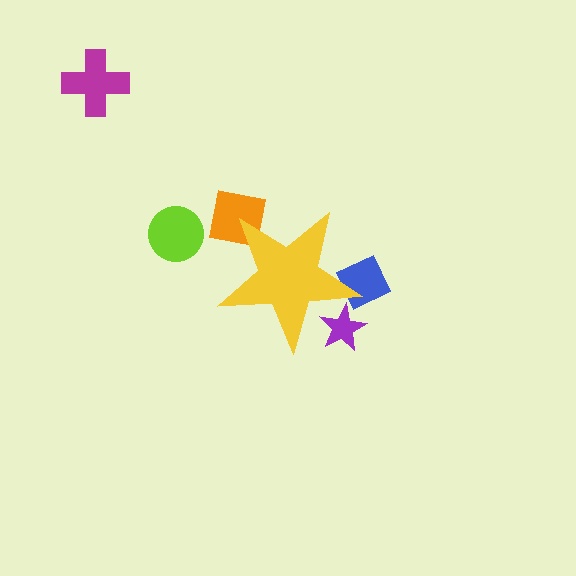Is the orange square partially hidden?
Yes, the orange square is partially hidden behind the yellow star.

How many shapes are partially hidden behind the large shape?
3 shapes are partially hidden.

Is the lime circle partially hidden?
No, the lime circle is fully visible.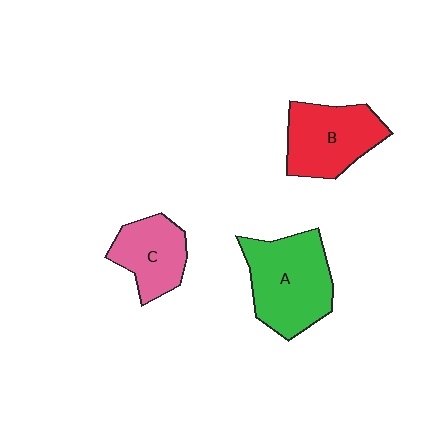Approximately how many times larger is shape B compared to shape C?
Approximately 1.3 times.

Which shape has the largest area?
Shape A (green).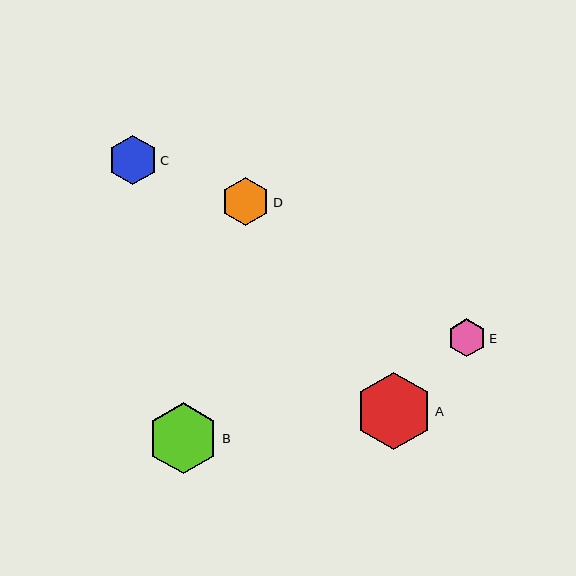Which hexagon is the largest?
Hexagon A is the largest with a size of approximately 77 pixels.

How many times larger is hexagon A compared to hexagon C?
Hexagon A is approximately 1.6 times the size of hexagon C.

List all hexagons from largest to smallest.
From largest to smallest: A, B, C, D, E.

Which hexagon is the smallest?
Hexagon E is the smallest with a size of approximately 38 pixels.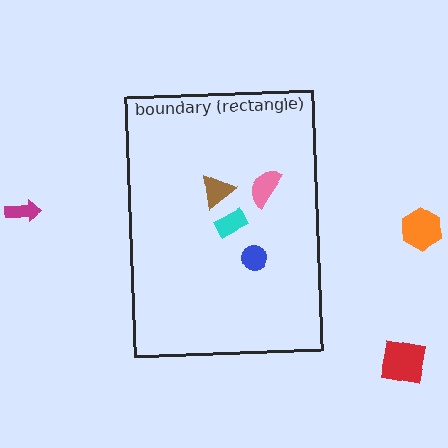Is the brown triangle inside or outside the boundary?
Inside.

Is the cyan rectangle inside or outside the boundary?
Inside.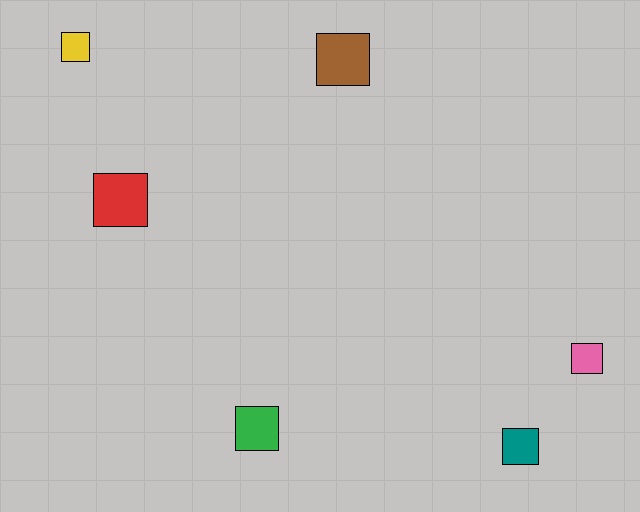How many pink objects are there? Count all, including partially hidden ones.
There is 1 pink object.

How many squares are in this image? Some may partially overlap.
There are 6 squares.